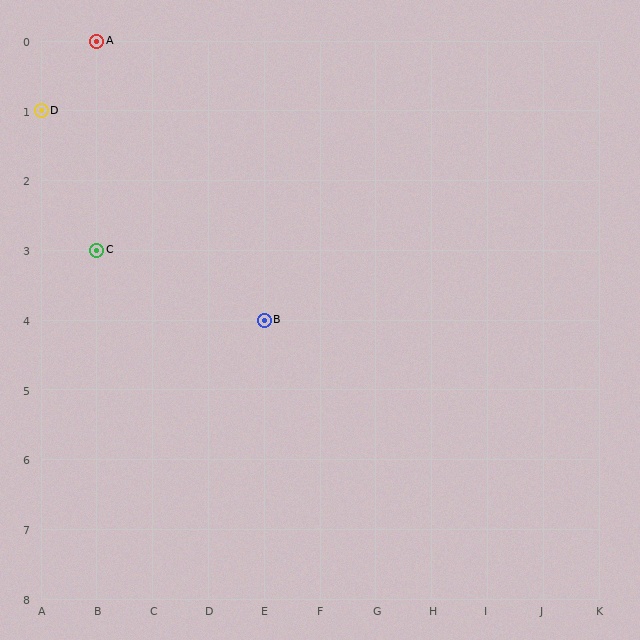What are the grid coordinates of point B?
Point B is at grid coordinates (E, 4).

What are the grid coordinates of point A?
Point A is at grid coordinates (B, 0).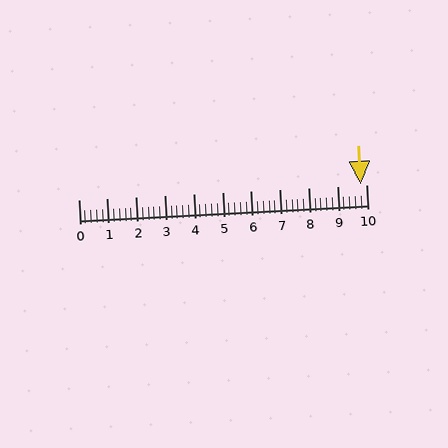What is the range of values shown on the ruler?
The ruler shows values from 0 to 10.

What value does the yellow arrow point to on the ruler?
The yellow arrow points to approximately 9.8.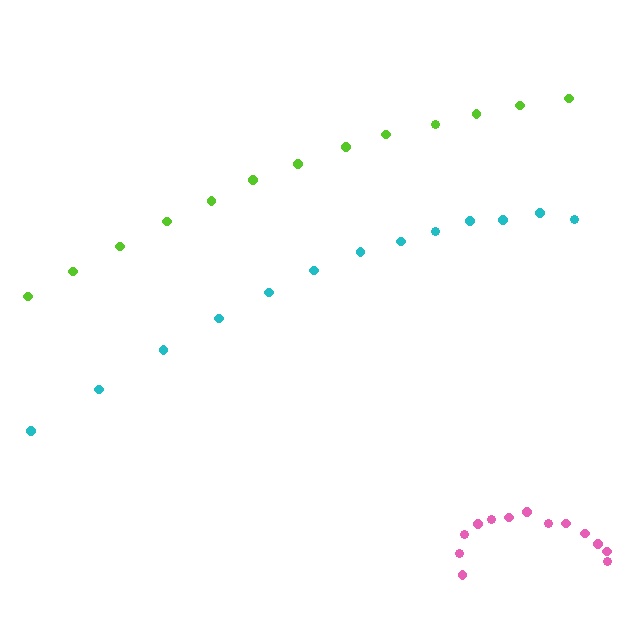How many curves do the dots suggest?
There are 3 distinct paths.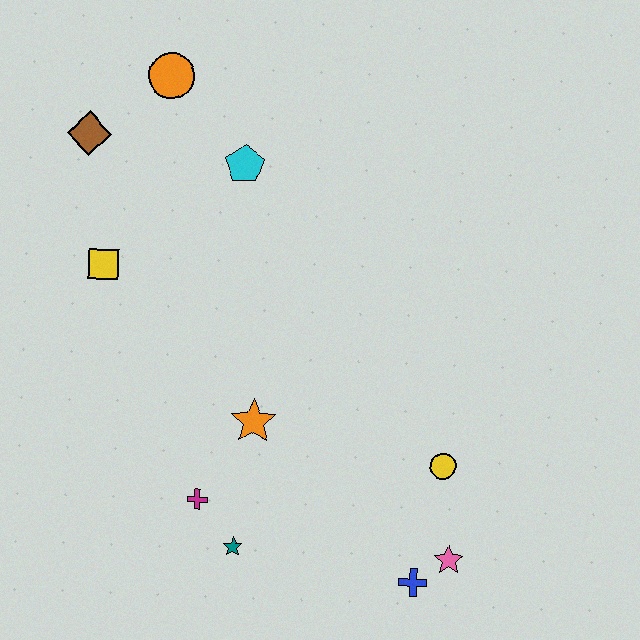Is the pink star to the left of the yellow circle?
No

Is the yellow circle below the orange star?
Yes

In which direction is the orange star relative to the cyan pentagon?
The orange star is below the cyan pentagon.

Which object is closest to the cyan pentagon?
The orange circle is closest to the cyan pentagon.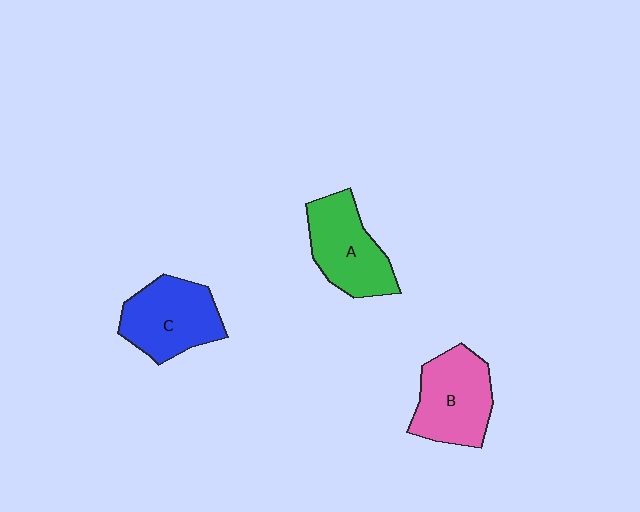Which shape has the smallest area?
Shape A (green).